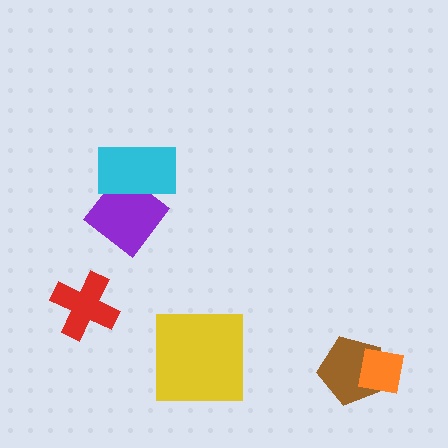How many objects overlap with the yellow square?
0 objects overlap with the yellow square.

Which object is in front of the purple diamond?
The cyan rectangle is in front of the purple diamond.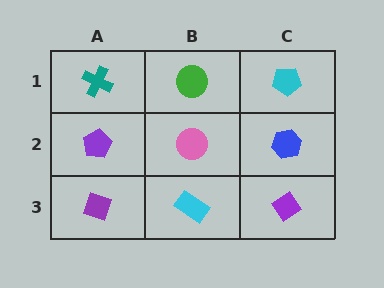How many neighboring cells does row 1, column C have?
2.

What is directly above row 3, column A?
A purple pentagon.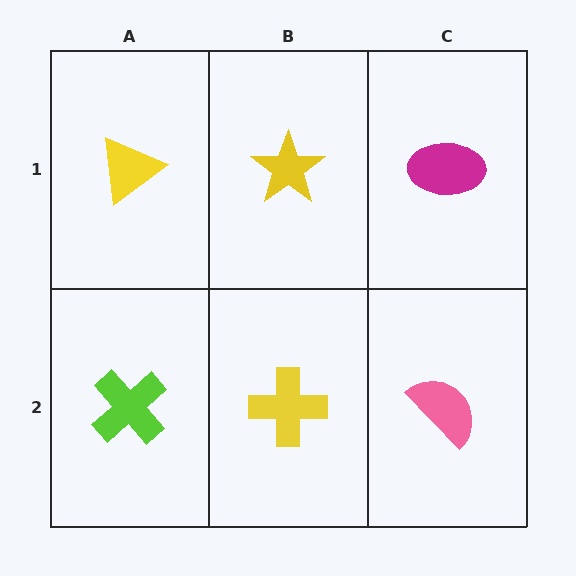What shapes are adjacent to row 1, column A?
A lime cross (row 2, column A), a yellow star (row 1, column B).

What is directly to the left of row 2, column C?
A yellow cross.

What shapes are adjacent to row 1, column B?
A yellow cross (row 2, column B), a yellow triangle (row 1, column A), a magenta ellipse (row 1, column C).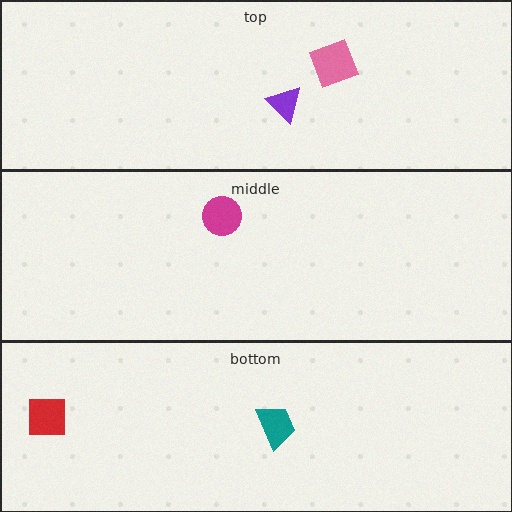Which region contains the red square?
The bottom region.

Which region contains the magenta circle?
The middle region.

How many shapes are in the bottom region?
2.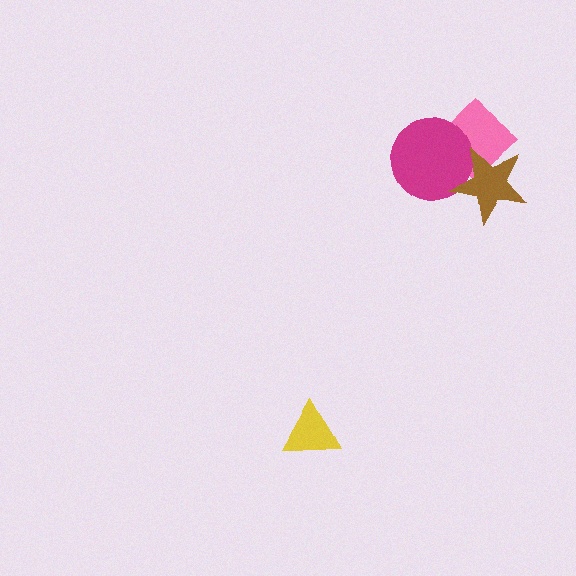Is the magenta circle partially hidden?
Yes, it is partially covered by another shape.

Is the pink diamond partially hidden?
Yes, it is partially covered by another shape.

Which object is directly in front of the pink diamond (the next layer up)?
The magenta circle is directly in front of the pink diamond.